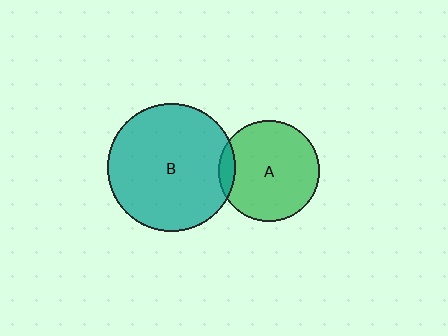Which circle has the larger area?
Circle B (teal).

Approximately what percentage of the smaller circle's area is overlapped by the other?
Approximately 10%.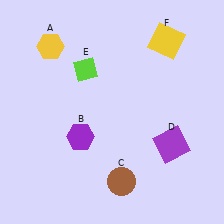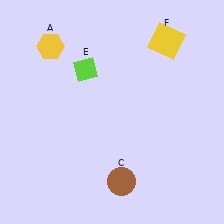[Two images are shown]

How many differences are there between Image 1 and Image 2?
There are 2 differences between the two images.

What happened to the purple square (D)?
The purple square (D) was removed in Image 2. It was in the bottom-right area of Image 1.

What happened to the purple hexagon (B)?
The purple hexagon (B) was removed in Image 2. It was in the bottom-left area of Image 1.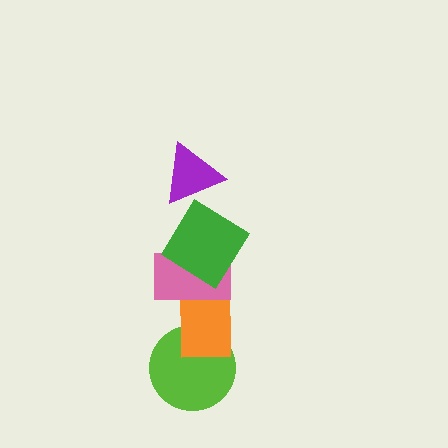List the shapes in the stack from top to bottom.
From top to bottom: the purple triangle, the green diamond, the pink rectangle, the orange rectangle, the lime circle.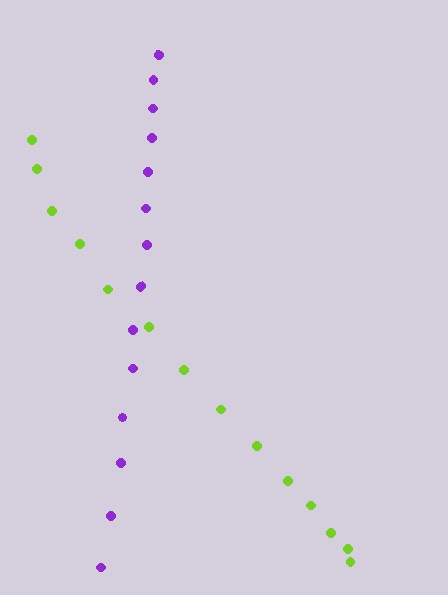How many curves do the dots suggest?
There are 2 distinct paths.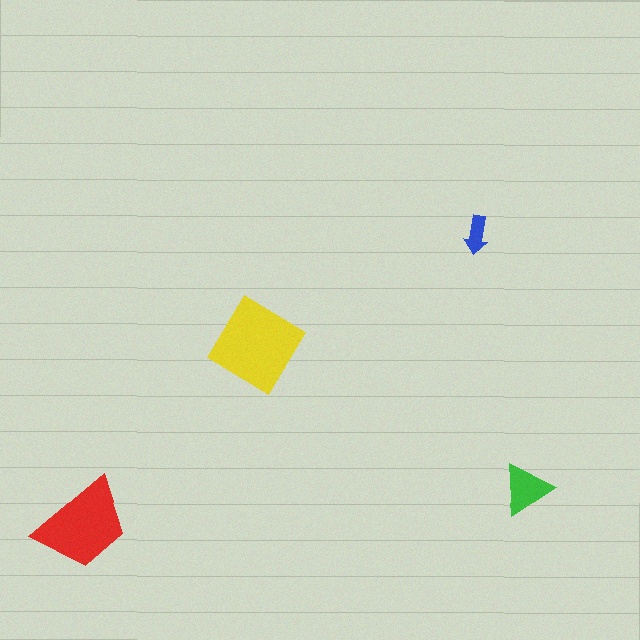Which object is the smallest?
The blue arrow.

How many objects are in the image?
There are 4 objects in the image.